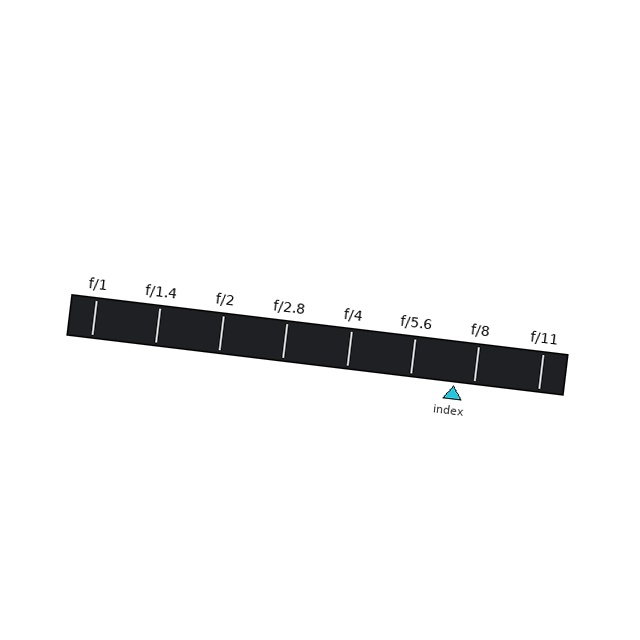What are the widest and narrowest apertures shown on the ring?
The widest aperture shown is f/1 and the narrowest is f/11.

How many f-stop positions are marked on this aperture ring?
There are 8 f-stop positions marked.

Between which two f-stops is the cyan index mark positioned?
The index mark is between f/5.6 and f/8.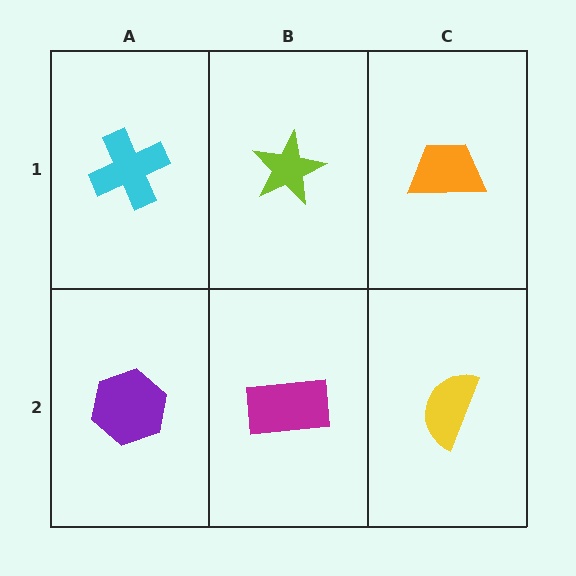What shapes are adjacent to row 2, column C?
An orange trapezoid (row 1, column C), a magenta rectangle (row 2, column B).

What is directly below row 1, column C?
A yellow semicircle.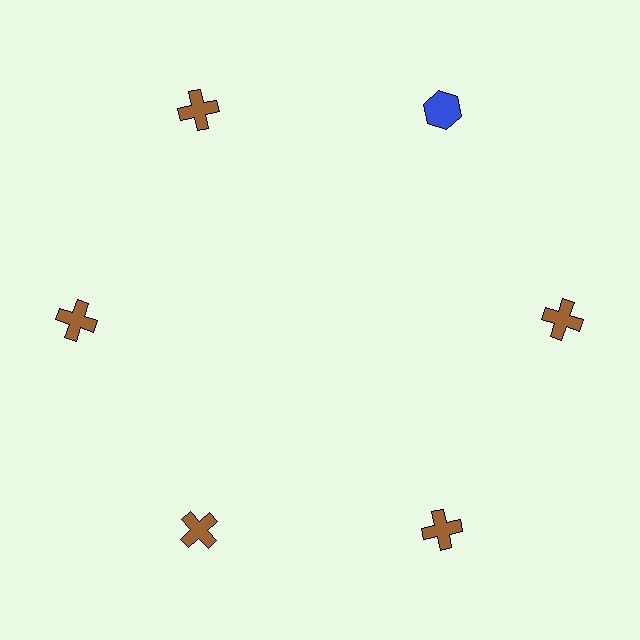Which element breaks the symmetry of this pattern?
The blue hexagon at roughly the 1 o'clock position breaks the symmetry. All other shapes are brown crosses.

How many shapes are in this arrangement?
There are 6 shapes arranged in a ring pattern.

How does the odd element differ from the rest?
It differs in both color (blue instead of brown) and shape (hexagon instead of cross).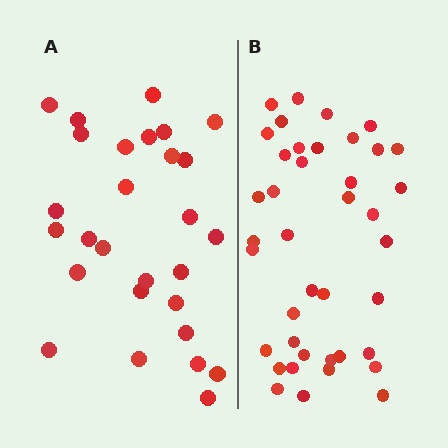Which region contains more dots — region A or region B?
Region B (the right region) has more dots.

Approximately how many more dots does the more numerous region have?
Region B has roughly 12 or so more dots than region A.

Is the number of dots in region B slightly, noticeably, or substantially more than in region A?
Region B has noticeably more, but not dramatically so. The ratio is roughly 1.4 to 1.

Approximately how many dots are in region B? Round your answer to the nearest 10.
About 40 dots.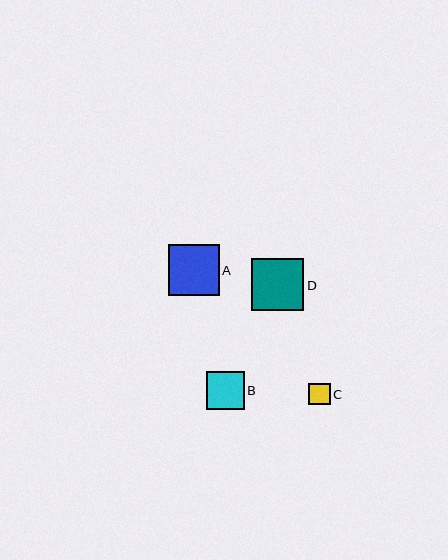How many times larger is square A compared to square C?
Square A is approximately 2.4 times the size of square C.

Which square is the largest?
Square D is the largest with a size of approximately 52 pixels.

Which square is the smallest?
Square C is the smallest with a size of approximately 21 pixels.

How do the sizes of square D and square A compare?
Square D and square A are approximately the same size.